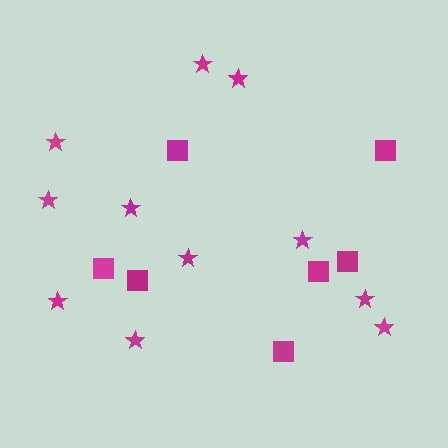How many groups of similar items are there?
There are 2 groups: one group of stars (11) and one group of squares (7).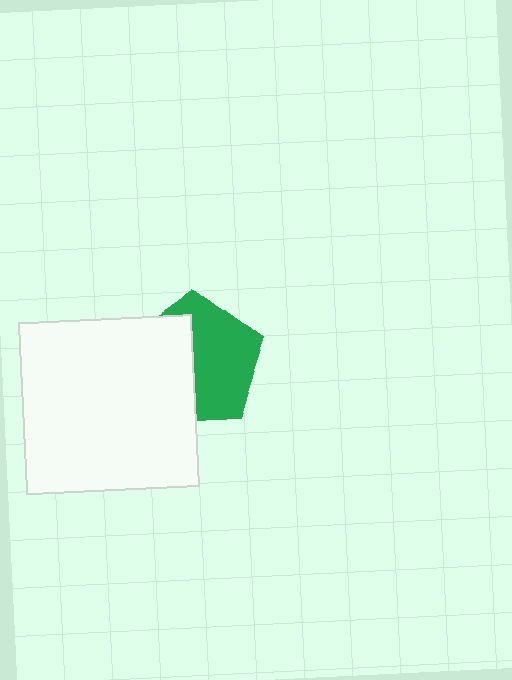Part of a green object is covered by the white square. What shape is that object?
It is a pentagon.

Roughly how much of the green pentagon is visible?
About half of it is visible (roughly 54%).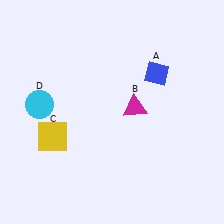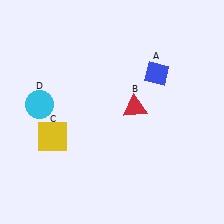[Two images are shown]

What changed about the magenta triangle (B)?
In Image 1, B is magenta. In Image 2, it changed to red.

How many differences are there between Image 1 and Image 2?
There is 1 difference between the two images.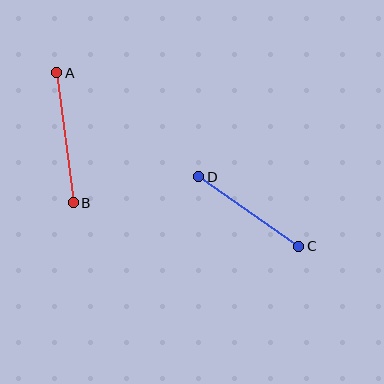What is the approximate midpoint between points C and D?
The midpoint is at approximately (249, 212) pixels.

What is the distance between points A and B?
The distance is approximately 131 pixels.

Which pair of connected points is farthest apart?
Points A and B are farthest apart.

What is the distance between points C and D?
The distance is approximately 122 pixels.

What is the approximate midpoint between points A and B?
The midpoint is at approximately (65, 138) pixels.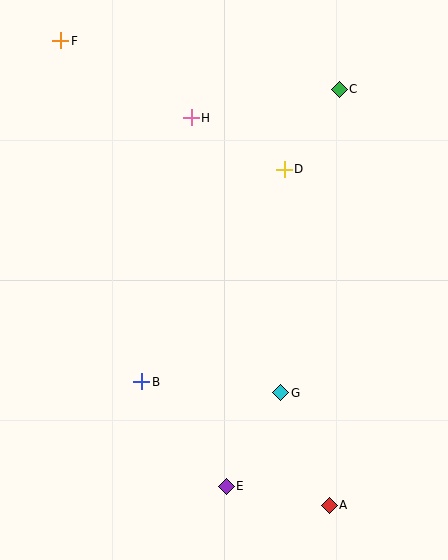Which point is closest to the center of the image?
Point D at (284, 169) is closest to the center.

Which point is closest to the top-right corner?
Point C is closest to the top-right corner.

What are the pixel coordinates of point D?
Point D is at (284, 169).